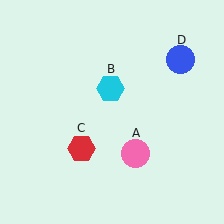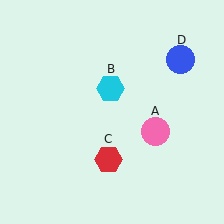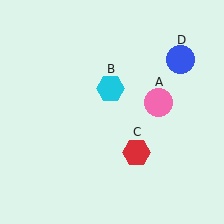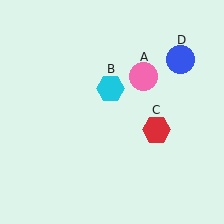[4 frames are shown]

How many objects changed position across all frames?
2 objects changed position: pink circle (object A), red hexagon (object C).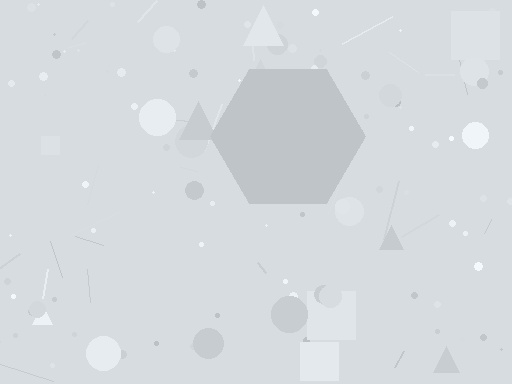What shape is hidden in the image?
A hexagon is hidden in the image.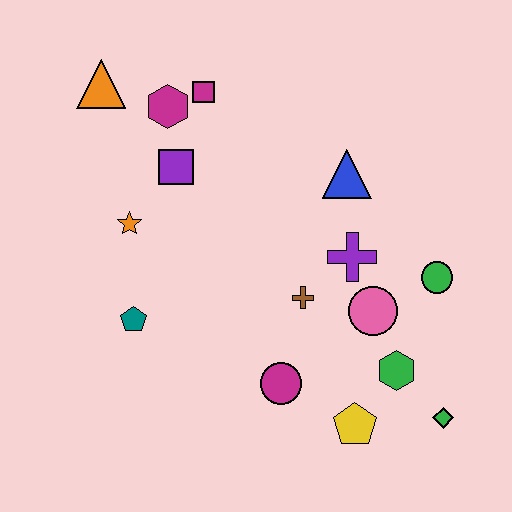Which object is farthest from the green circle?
The orange triangle is farthest from the green circle.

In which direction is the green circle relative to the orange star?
The green circle is to the right of the orange star.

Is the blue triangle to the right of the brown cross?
Yes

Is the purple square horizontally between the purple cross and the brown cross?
No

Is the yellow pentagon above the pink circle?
No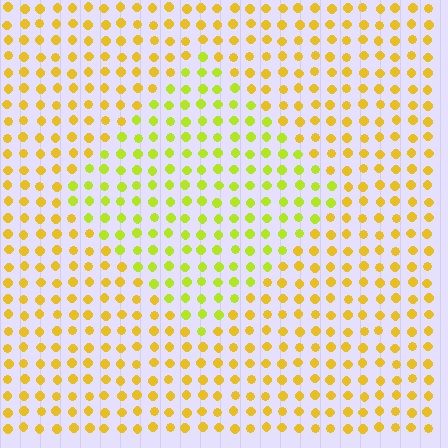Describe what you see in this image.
The image is filled with small yellow elements in a uniform arrangement. A diamond-shaped region is visible where the elements are tinted to a slightly different hue, forming a subtle color boundary.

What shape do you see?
I see a diamond.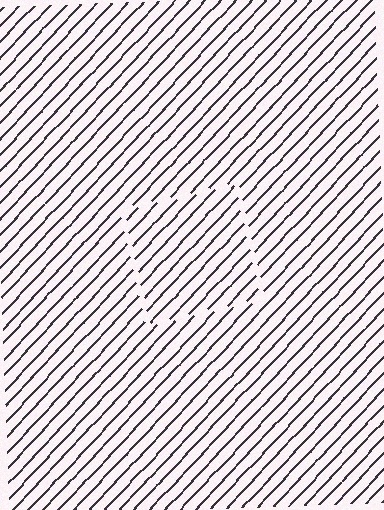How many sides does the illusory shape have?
4 sides — the line-ends trace a square.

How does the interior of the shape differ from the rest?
The interior of the shape contains the same grating, shifted by half a period — the contour is defined by the phase discontinuity where line-ends from the inner and outer gratings abut.